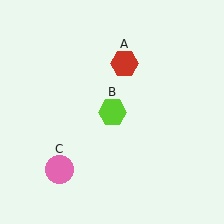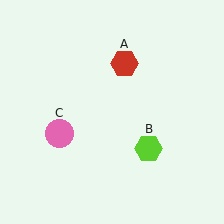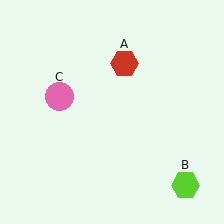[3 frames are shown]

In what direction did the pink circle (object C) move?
The pink circle (object C) moved up.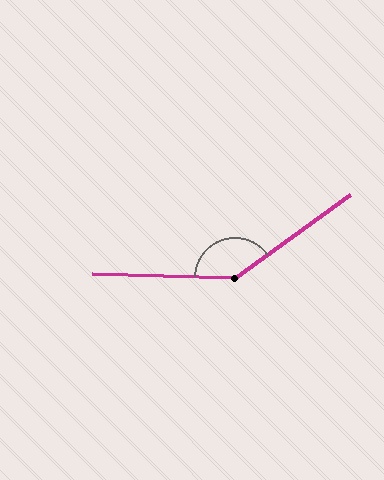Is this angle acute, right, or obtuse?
It is obtuse.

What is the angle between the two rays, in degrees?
Approximately 143 degrees.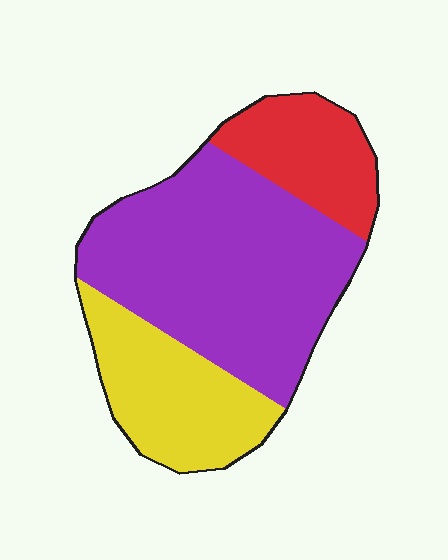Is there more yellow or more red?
Yellow.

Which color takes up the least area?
Red, at roughly 20%.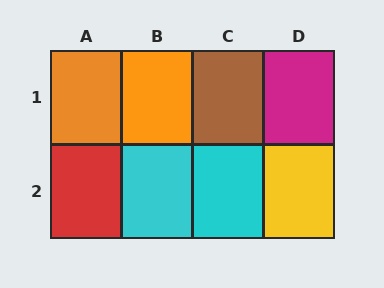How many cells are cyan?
2 cells are cyan.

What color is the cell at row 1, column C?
Brown.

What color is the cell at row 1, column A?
Orange.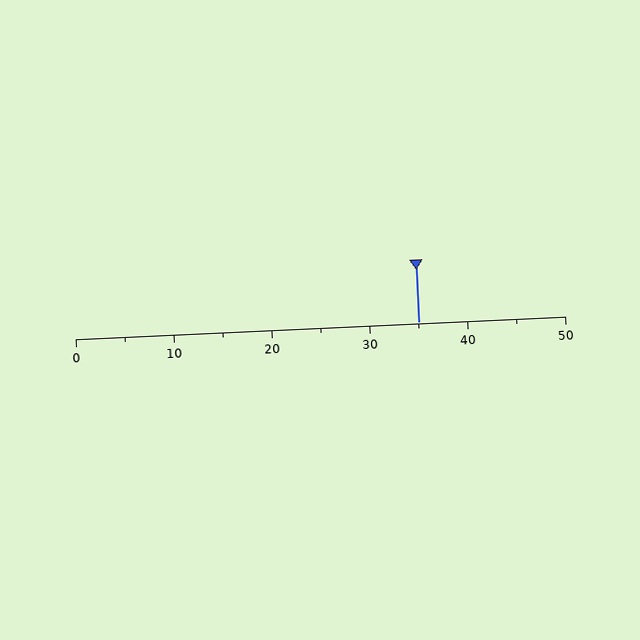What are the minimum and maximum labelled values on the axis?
The axis runs from 0 to 50.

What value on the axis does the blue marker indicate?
The marker indicates approximately 35.